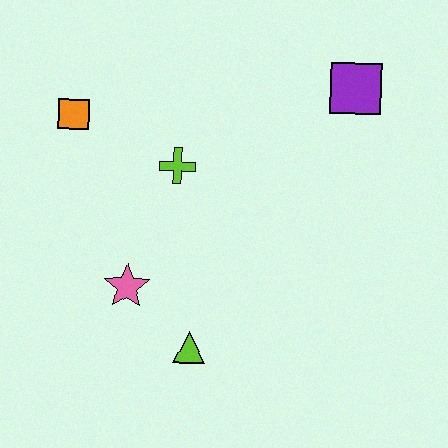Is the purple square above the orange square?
Yes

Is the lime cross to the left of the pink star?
No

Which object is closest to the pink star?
The lime triangle is closest to the pink star.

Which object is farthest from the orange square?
The purple square is farthest from the orange square.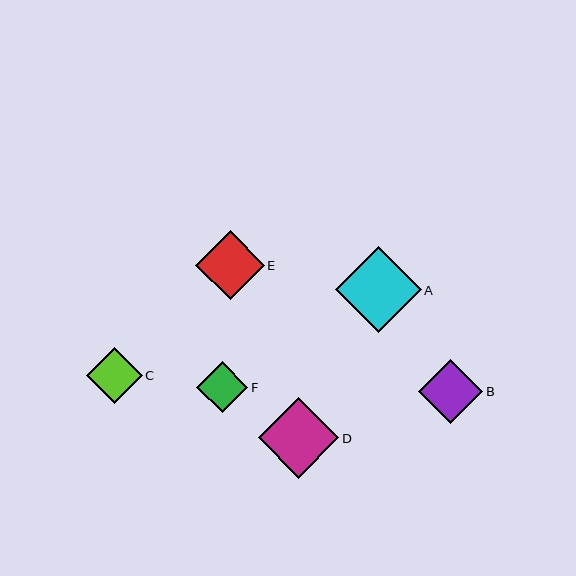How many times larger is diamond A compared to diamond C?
Diamond A is approximately 1.5 times the size of diamond C.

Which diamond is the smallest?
Diamond F is the smallest with a size of approximately 51 pixels.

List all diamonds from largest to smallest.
From largest to smallest: A, D, E, B, C, F.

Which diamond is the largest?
Diamond A is the largest with a size of approximately 86 pixels.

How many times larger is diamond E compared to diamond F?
Diamond E is approximately 1.3 times the size of diamond F.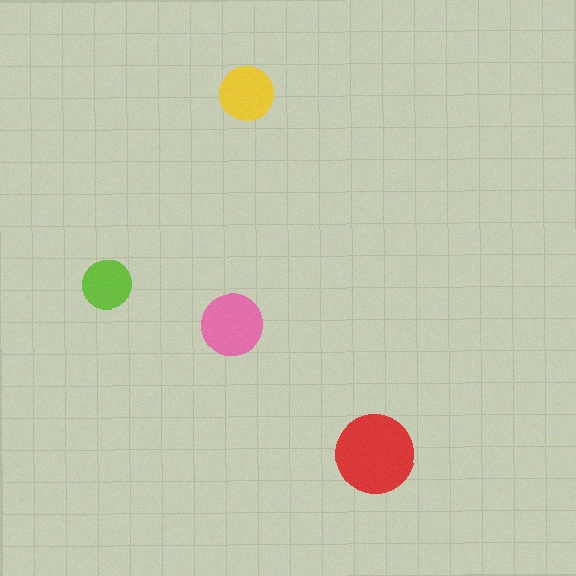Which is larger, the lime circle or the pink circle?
The pink one.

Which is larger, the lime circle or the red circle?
The red one.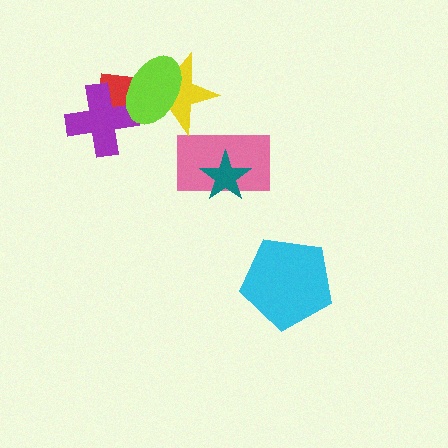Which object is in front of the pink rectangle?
The teal star is in front of the pink rectangle.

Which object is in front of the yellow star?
The lime ellipse is in front of the yellow star.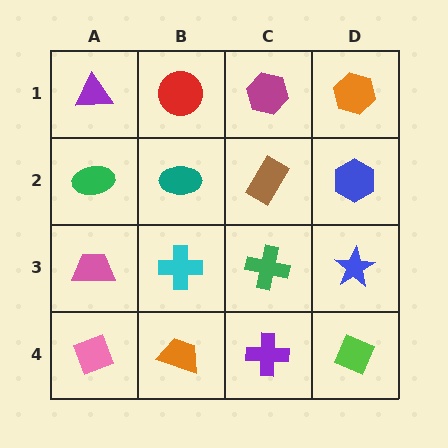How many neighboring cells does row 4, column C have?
3.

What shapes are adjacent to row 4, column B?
A cyan cross (row 3, column B), a pink diamond (row 4, column A), a purple cross (row 4, column C).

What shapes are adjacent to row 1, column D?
A blue hexagon (row 2, column D), a magenta hexagon (row 1, column C).